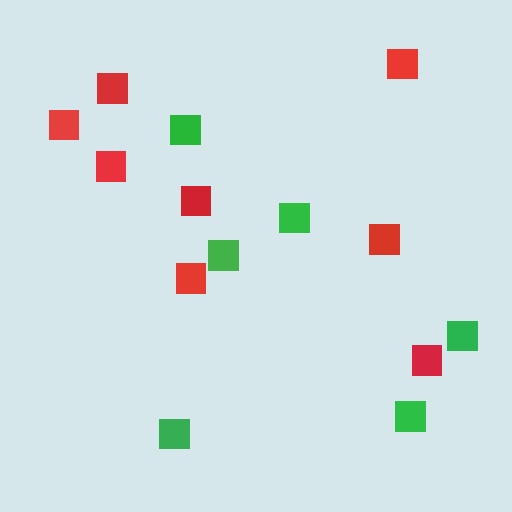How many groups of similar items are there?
There are 2 groups: one group of green squares (6) and one group of red squares (8).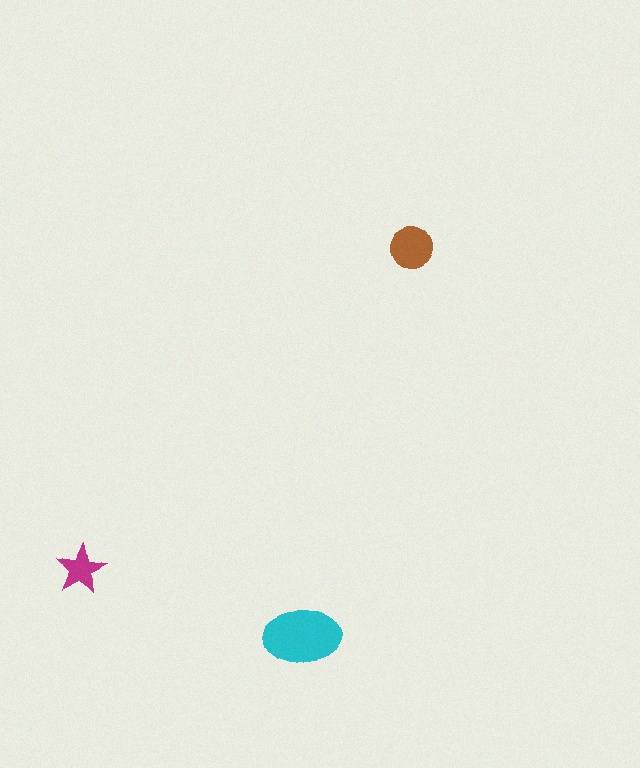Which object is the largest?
The cyan ellipse.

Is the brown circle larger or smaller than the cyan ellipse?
Smaller.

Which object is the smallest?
The magenta star.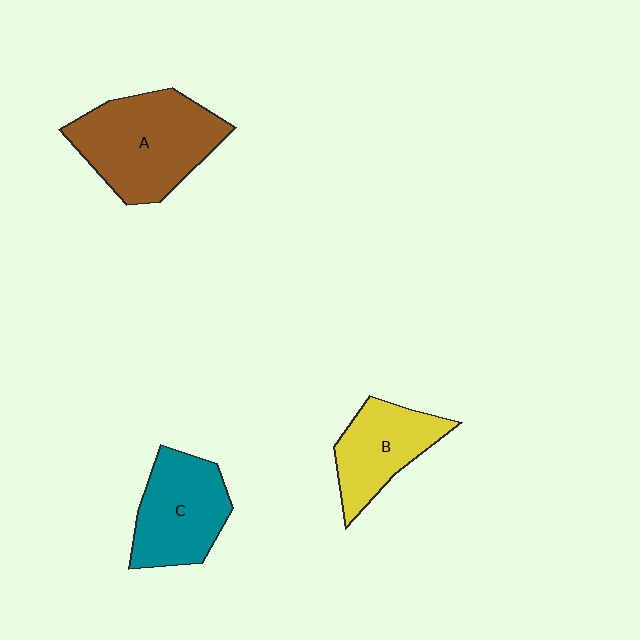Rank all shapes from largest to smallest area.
From largest to smallest: A (brown), C (teal), B (yellow).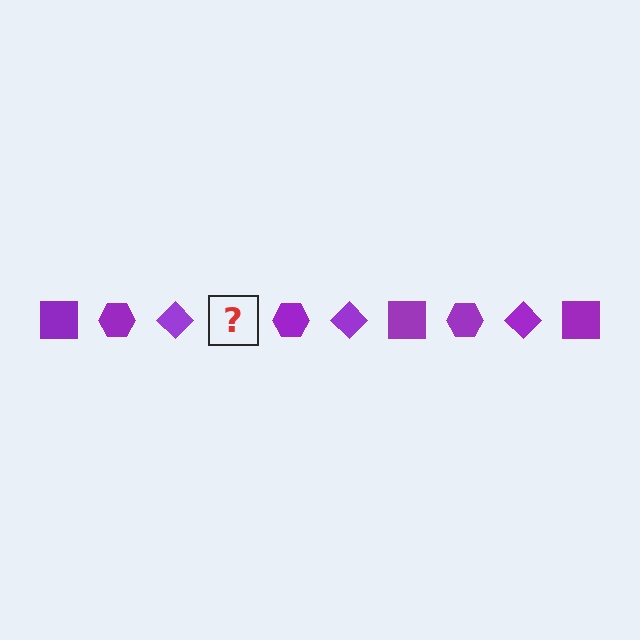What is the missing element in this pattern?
The missing element is a purple square.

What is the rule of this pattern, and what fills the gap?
The rule is that the pattern cycles through square, hexagon, diamond shapes in purple. The gap should be filled with a purple square.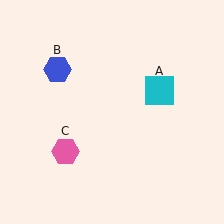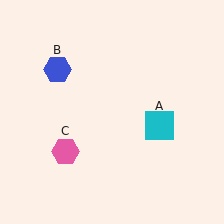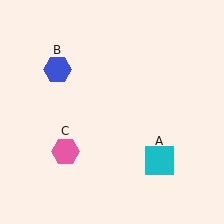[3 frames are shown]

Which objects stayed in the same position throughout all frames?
Blue hexagon (object B) and pink hexagon (object C) remained stationary.